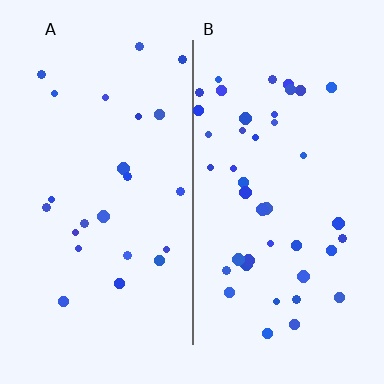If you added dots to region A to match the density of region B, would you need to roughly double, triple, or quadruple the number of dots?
Approximately double.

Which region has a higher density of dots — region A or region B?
B (the right).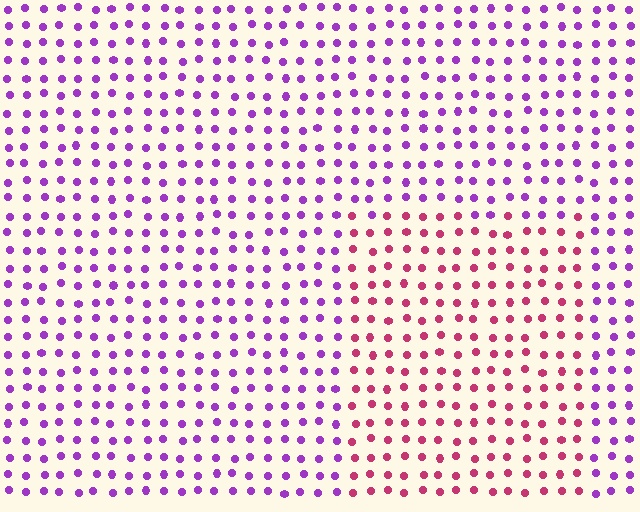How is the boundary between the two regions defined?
The boundary is defined purely by a slight shift in hue (about 51 degrees). Spacing, size, and orientation are identical on both sides.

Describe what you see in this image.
The image is filled with small purple elements in a uniform arrangement. A rectangle-shaped region is visible where the elements are tinted to a slightly different hue, forming a subtle color boundary.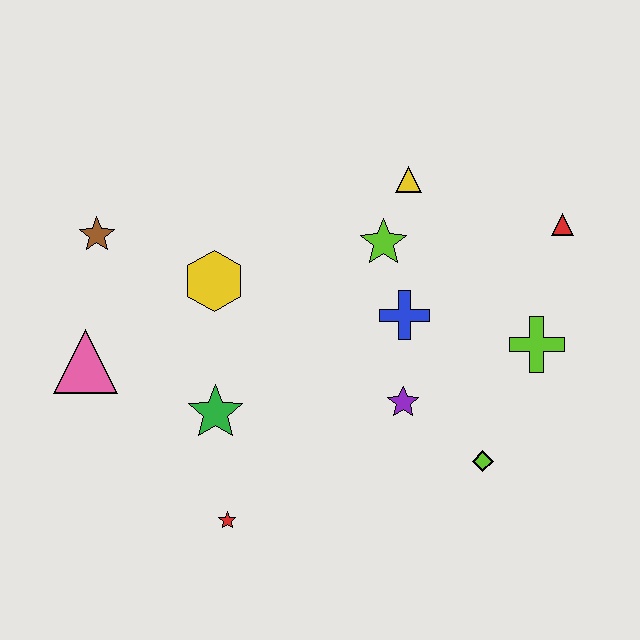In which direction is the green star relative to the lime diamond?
The green star is to the left of the lime diamond.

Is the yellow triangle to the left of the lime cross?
Yes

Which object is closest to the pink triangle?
The brown star is closest to the pink triangle.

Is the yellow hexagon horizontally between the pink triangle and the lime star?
Yes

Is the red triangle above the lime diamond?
Yes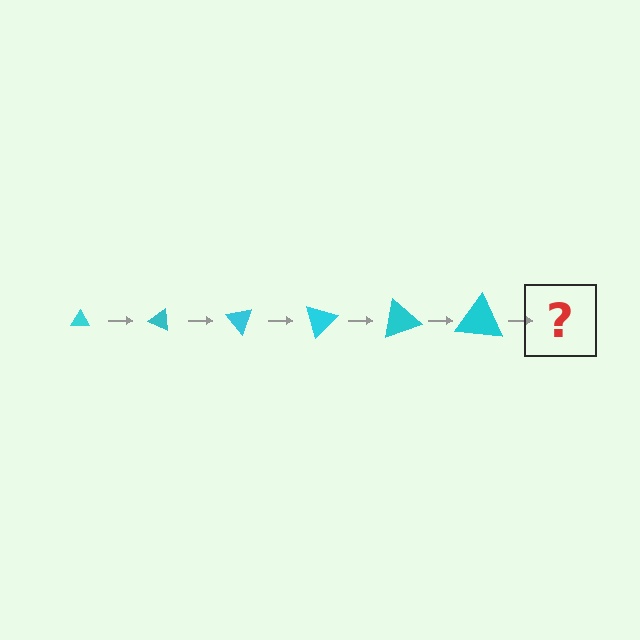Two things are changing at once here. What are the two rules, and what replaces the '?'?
The two rules are that the triangle grows larger each step and it rotates 25 degrees each step. The '?' should be a triangle, larger than the previous one and rotated 150 degrees from the start.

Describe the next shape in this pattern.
It should be a triangle, larger than the previous one and rotated 150 degrees from the start.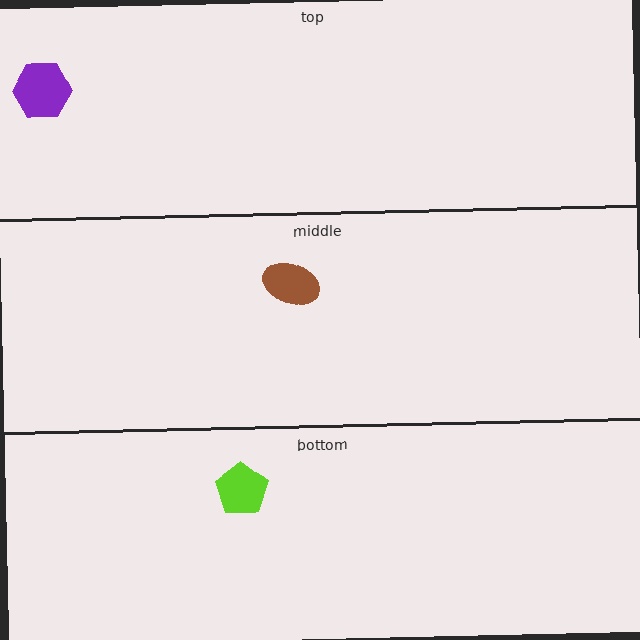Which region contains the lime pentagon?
The bottom region.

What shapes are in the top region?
The purple hexagon.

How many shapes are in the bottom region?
1.